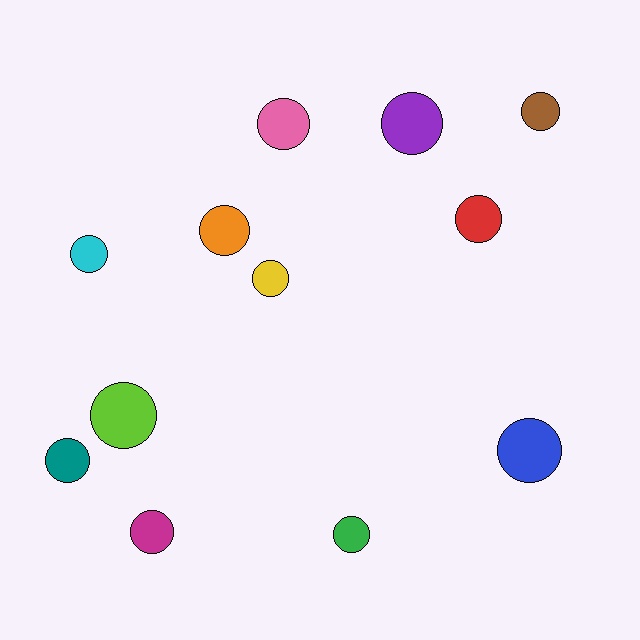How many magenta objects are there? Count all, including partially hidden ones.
There is 1 magenta object.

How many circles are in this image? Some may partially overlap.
There are 12 circles.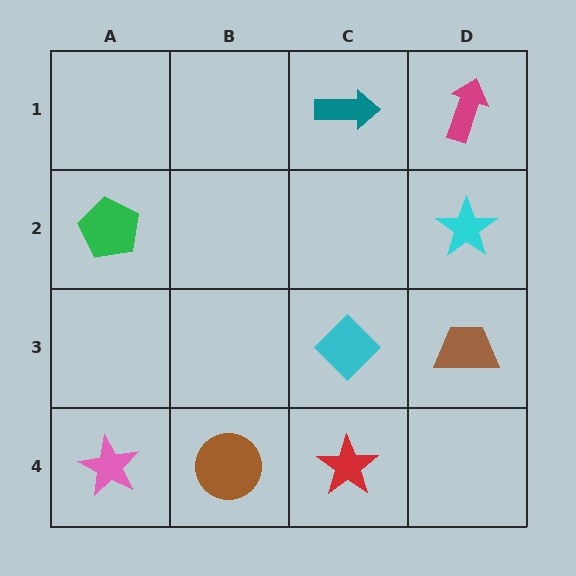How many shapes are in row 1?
2 shapes.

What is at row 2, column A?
A green pentagon.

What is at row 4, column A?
A pink star.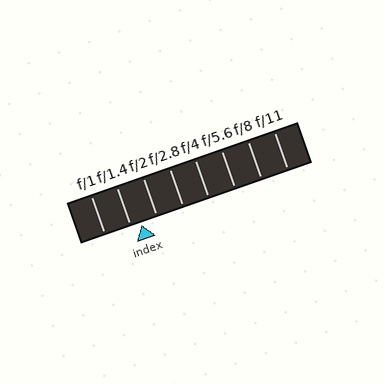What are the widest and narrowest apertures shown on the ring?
The widest aperture shown is f/1 and the narrowest is f/11.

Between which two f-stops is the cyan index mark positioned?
The index mark is between f/1.4 and f/2.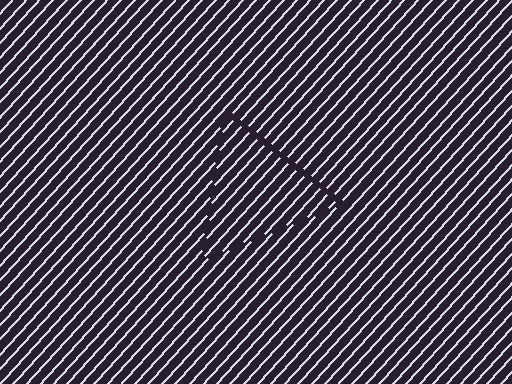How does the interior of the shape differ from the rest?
The interior of the shape contains the same grating, shifted by half a period — the contour is defined by the phase discontinuity where line-ends from the inner and outer gratings abut.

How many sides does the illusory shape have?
3 sides — the line-ends trace a triangle.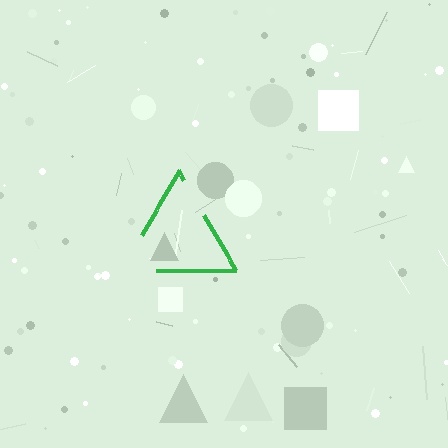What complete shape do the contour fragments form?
The contour fragments form a triangle.